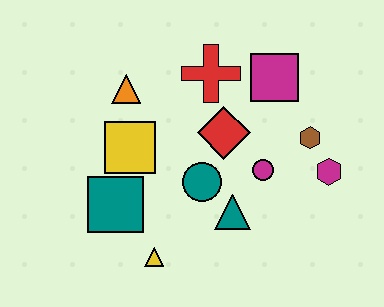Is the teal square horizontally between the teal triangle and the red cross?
No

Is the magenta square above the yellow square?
Yes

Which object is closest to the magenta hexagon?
The brown hexagon is closest to the magenta hexagon.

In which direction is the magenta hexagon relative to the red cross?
The magenta hexagon is to the right of the red cross.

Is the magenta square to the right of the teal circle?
Yes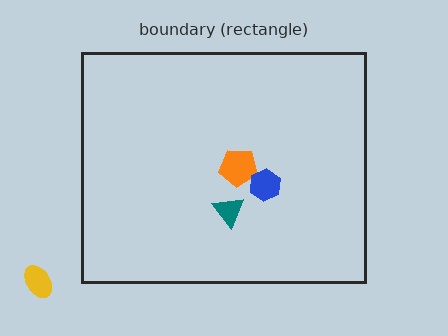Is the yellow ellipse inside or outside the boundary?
Outside.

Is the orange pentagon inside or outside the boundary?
Inside.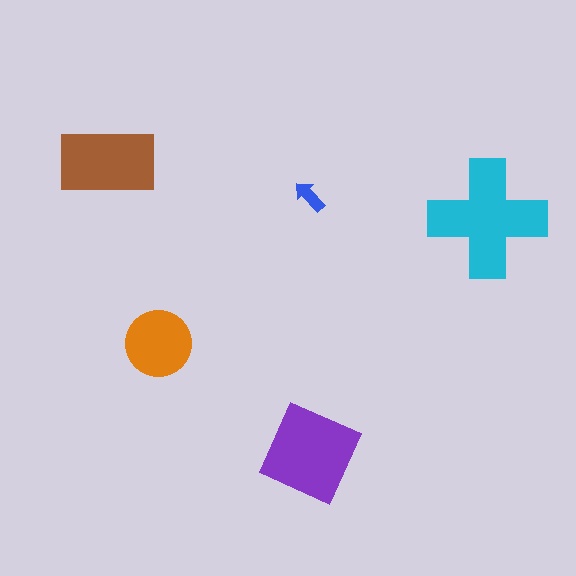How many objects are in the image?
There are 5 objects in the image.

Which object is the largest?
The cyan cross.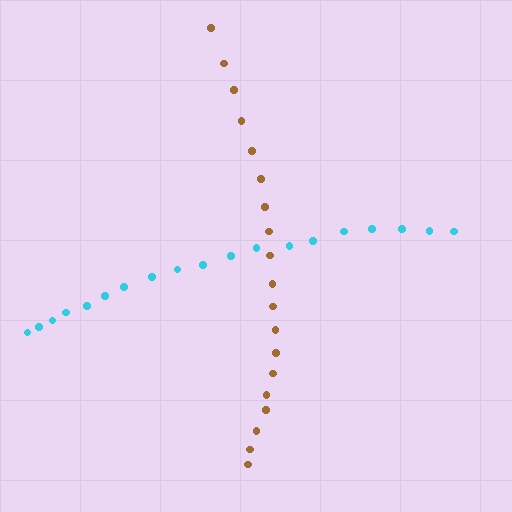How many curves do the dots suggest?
There are 2 distinct paths.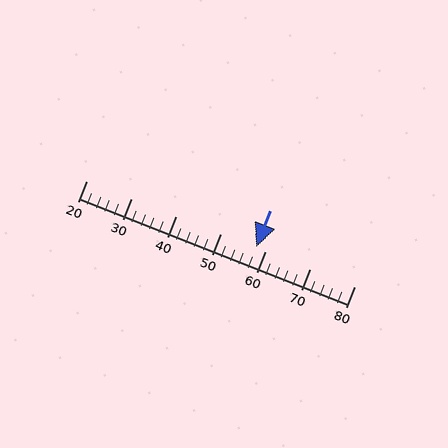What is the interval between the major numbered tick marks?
The major tick marks are spaced 10 units apart.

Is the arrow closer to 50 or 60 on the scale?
The arrow is closer to 60.